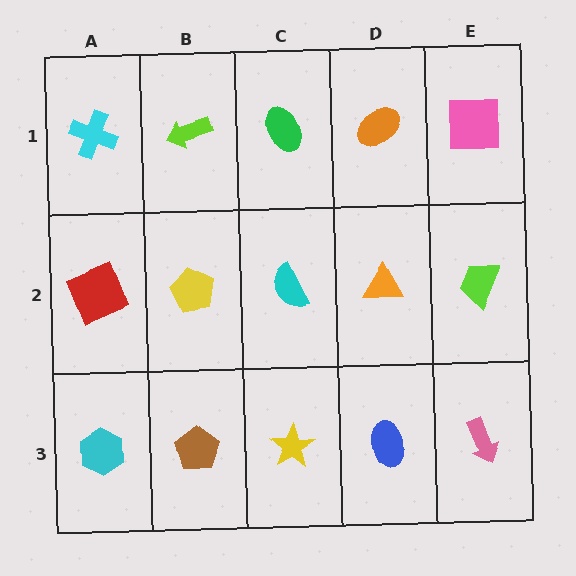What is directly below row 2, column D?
A blue ellipse.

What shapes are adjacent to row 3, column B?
A yellow pentagon (row 2, column B), a cyan hexagon (row 3, column A), a yellow star (row 3, column C).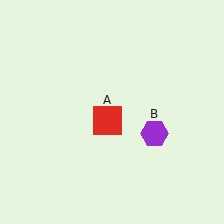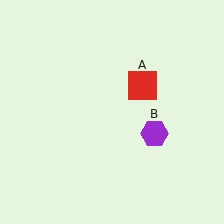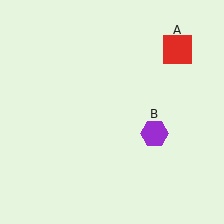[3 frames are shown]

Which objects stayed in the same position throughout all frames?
Purple hexagon (object B) remained stationary.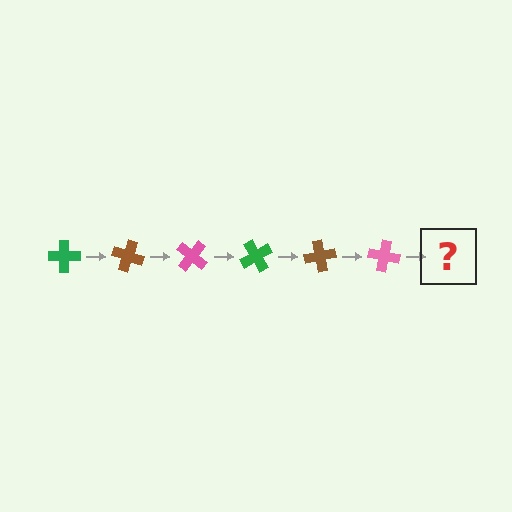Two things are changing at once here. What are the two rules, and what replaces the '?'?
The two rules are that it rotates 20 degrees each step and the color cycles through green, brown, and pink. The '?' should be a green cross, rotated 120 degrees from the start.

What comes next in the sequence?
The next element should be a green cross, rotated 120 degrees from the start.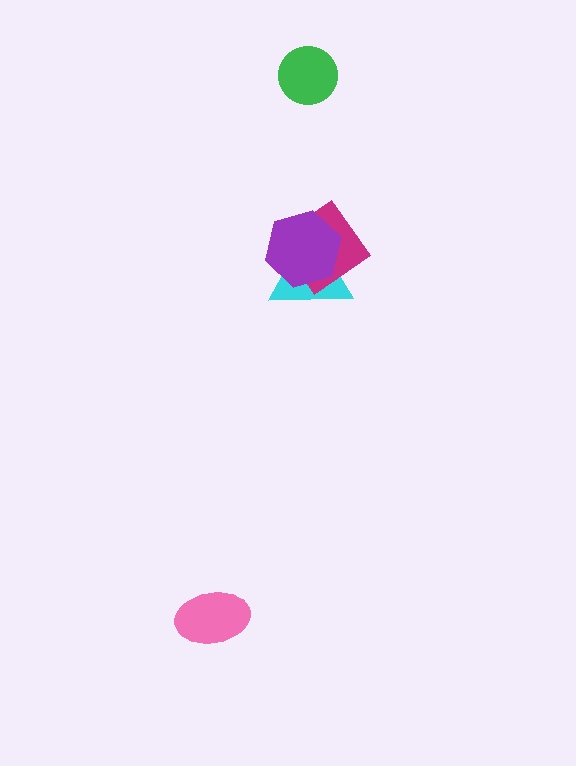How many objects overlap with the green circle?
0 objects overlap with the green circle.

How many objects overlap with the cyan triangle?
2 objects overlap with the cyan triangle.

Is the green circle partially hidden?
No, no other shape covers it.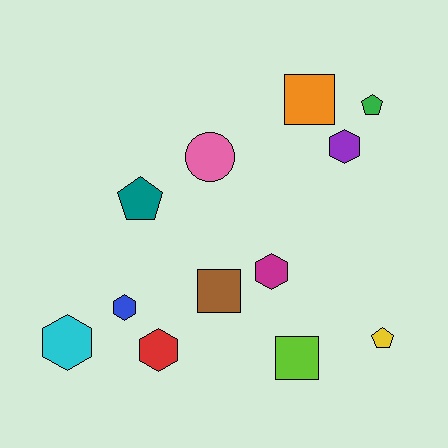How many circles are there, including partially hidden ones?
There is 1 circle.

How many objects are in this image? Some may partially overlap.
There are 12 objects.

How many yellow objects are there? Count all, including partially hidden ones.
There is 1 yellow object.